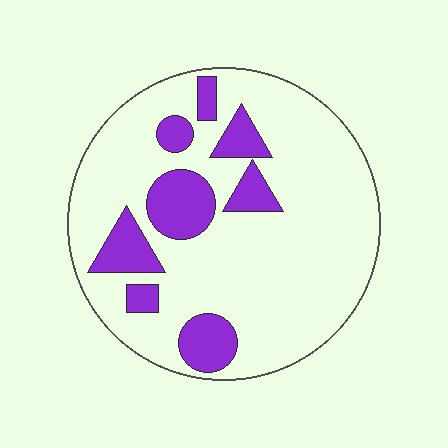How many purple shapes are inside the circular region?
8.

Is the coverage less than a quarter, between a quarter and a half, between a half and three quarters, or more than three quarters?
Less than a quarter.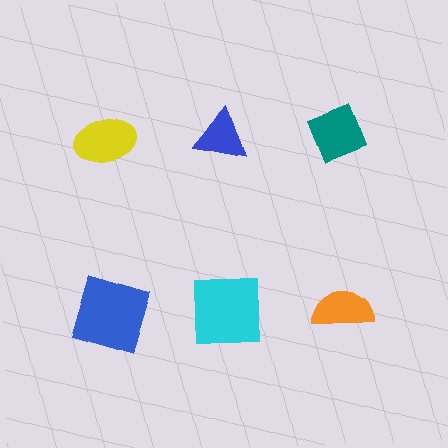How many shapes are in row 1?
3 shapes.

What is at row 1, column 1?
A yellow ellipse.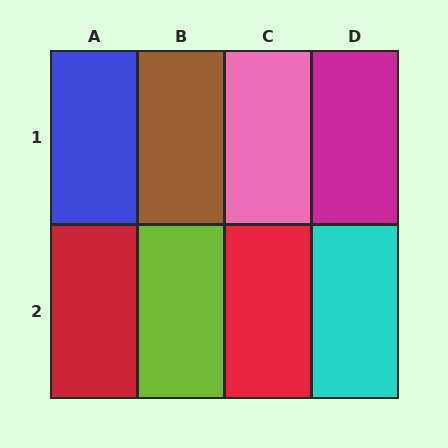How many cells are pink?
1 cell is pink.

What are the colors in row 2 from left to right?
Red, lime, red, cyan.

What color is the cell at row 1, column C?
Pink.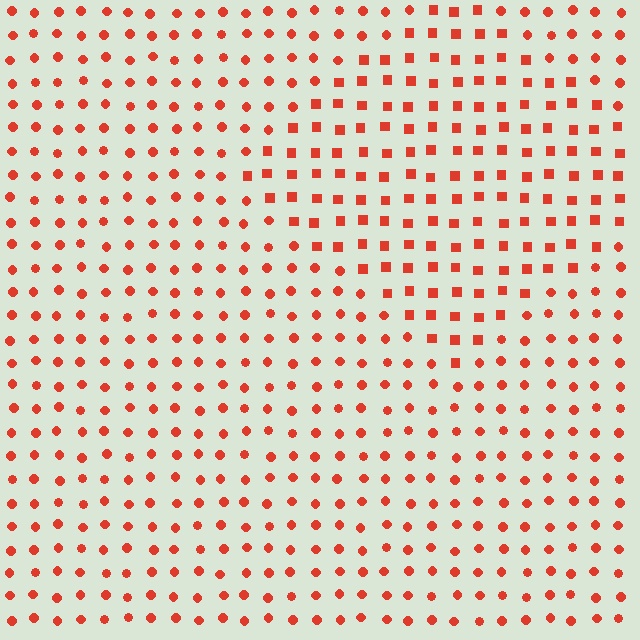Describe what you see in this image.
The image is filled with small red elements arranged in a uniform grid. A diamond-shaped region contains squares, while the surrounding area contains circles. The boundary is defined purely by the change in element shape.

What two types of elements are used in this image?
The image uses squares inside the diamond region and circles outside it.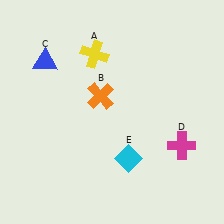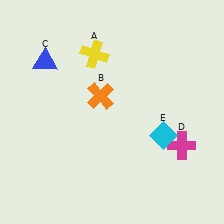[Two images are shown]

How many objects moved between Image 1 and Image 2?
1 object moved between the two images.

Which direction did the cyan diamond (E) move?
The cyan diamond (E) moved right.